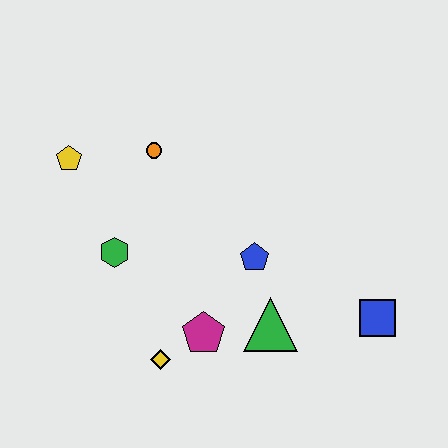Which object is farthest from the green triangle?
The yellow pentagon is farthest from the green triangle.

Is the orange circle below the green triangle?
No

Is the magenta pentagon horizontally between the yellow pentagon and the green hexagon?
No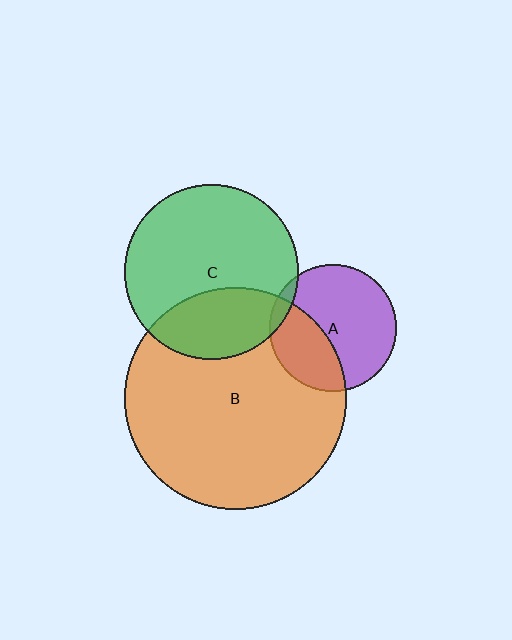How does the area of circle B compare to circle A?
Approximately 3.0 times.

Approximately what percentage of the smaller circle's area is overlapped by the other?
Approximately 5%.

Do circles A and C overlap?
Yes.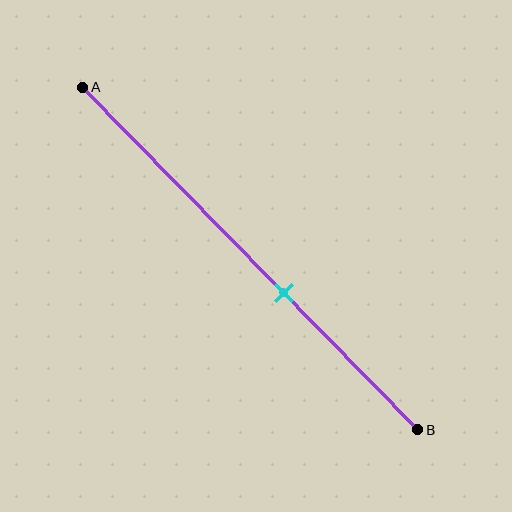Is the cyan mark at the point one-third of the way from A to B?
No, the mark is at about 60% from A, not at the 33% one-third point.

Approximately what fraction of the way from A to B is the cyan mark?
The cyan mark is approximately 60% of the way from A to B.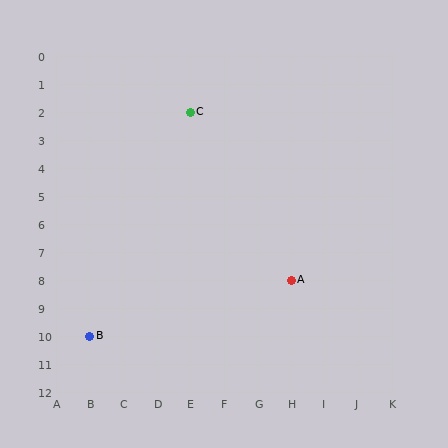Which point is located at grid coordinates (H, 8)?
Point A is at (H, 8).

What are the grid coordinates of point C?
Point C is at grid coordinates (E, 2).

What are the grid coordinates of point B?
Point B is at grid coordinates (B, 10).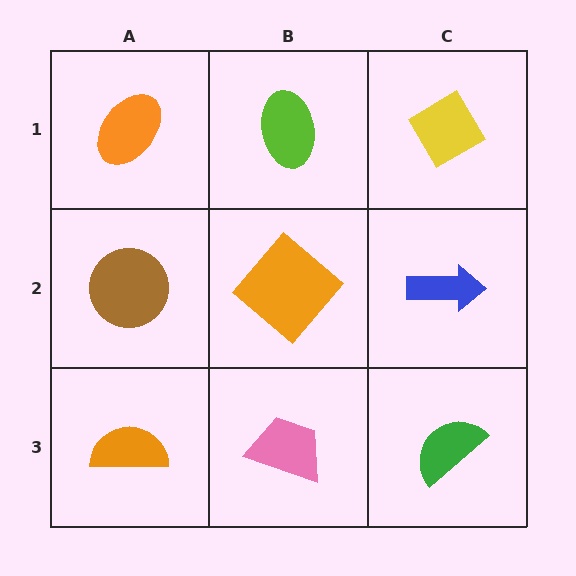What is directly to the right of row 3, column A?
A pink trapezoid.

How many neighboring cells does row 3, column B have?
3.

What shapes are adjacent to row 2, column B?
A lime ellipse (row 1, column B), a pink trapezoid (row 3, column B), a brown circle (row 2, column A), a blue arrow (row 2, column C).